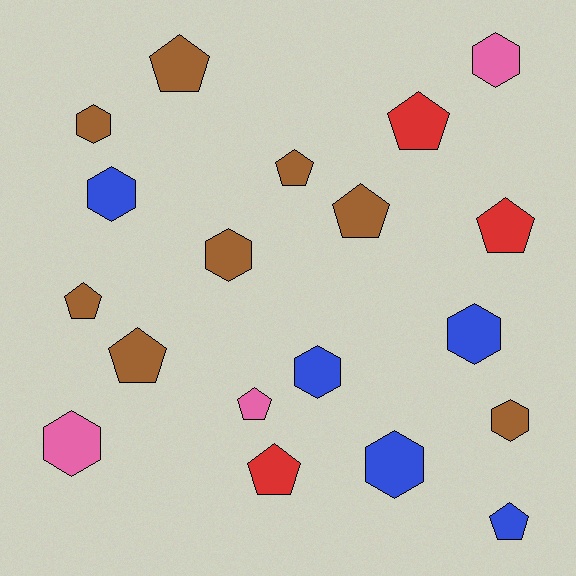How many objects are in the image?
There are 19 objects.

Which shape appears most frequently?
Pentagon, with 10 objects.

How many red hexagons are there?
There are no red hexagons.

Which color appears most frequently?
Brown, with 8 objects.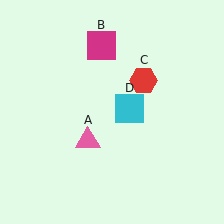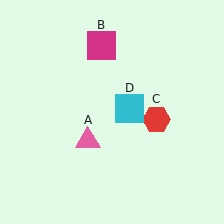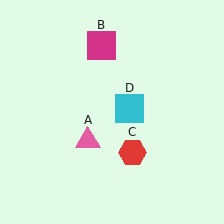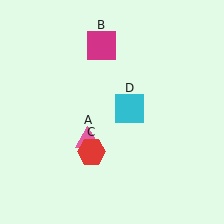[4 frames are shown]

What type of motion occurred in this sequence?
The red hexagon (object C) rotated clockwise around the center of the scene.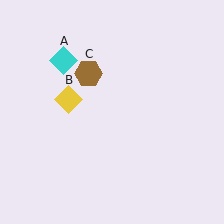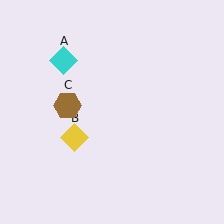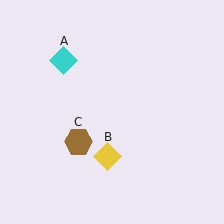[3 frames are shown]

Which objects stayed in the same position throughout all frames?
Cyan diamond (object A) remained stationary.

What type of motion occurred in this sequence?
The yellow diamond (object B), brown hexagon (object C) rotated counterclockwise around the center of the scene.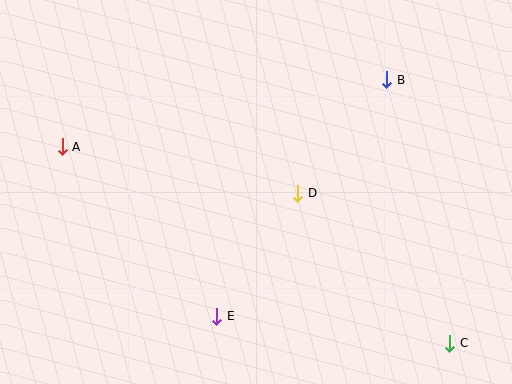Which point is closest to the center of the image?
Point D at (298, 193) is closest to the center.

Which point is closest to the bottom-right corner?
Point C is closest to the bottom-right corner.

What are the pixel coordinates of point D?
Point D is at (298, 193).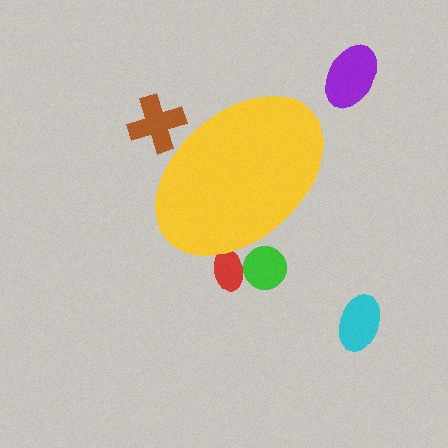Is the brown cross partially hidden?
Yes, the brown cross is partially hidden behind the yellow ellipse.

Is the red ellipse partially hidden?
Yes, the red ellipse is partially hidden behind the yellow ellipse.